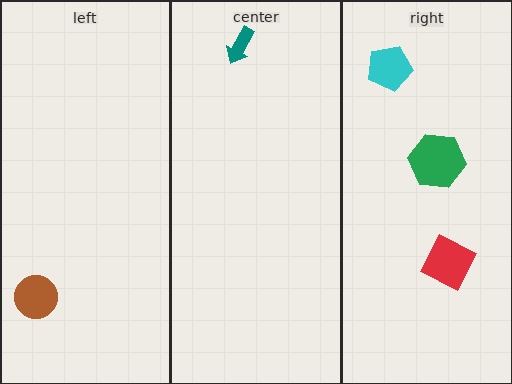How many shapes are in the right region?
3.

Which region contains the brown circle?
The left region.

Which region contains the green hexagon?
The right region.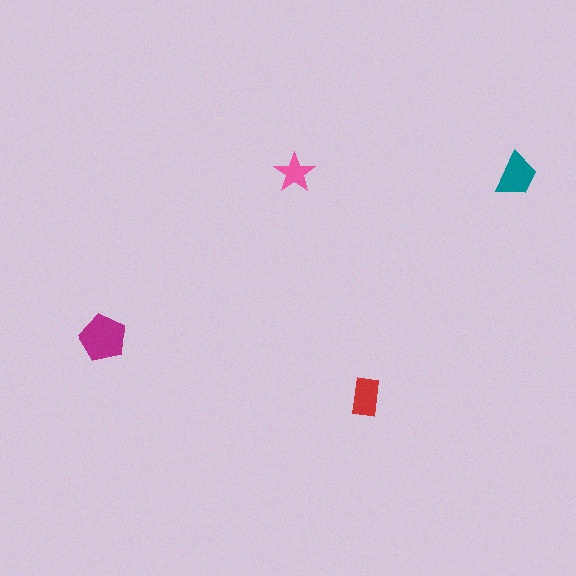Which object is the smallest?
The pink star.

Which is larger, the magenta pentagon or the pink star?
The magenta pentagon.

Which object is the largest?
The magenta pentagon.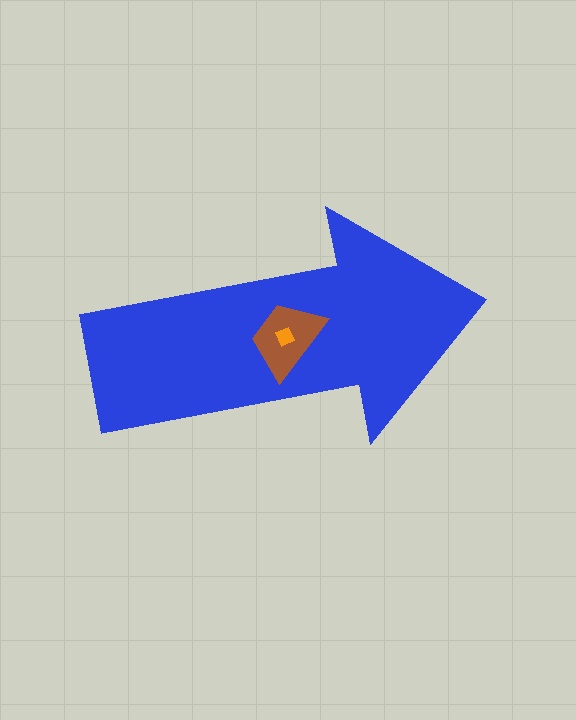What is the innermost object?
The orange diamond.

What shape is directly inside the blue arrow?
The brown trapezoid.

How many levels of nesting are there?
3.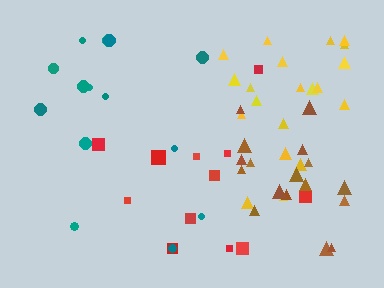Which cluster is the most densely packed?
Brown.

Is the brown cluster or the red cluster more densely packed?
Brown.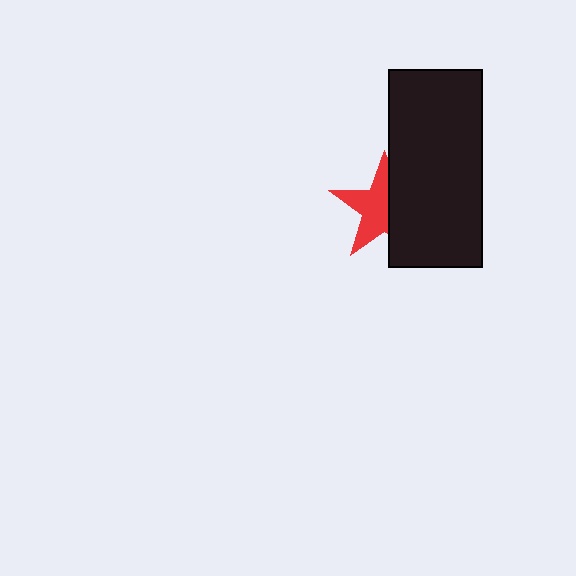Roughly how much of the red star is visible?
About half of it is visible (roughly 56%).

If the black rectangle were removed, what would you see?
You would see the complete red star.